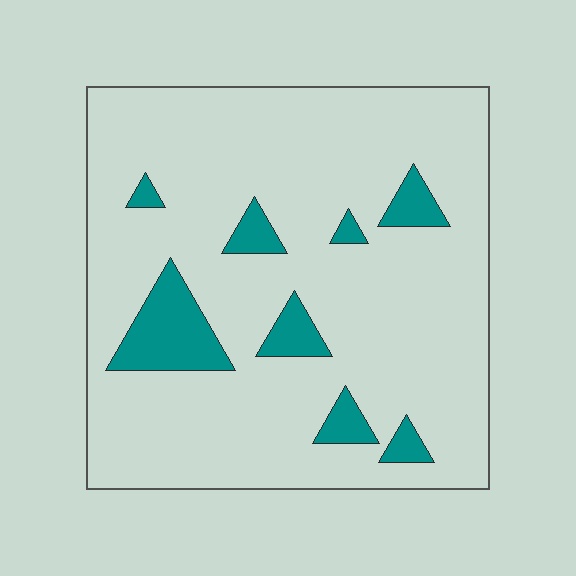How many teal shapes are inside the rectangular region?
8.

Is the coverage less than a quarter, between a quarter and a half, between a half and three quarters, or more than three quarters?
Less than a quarter.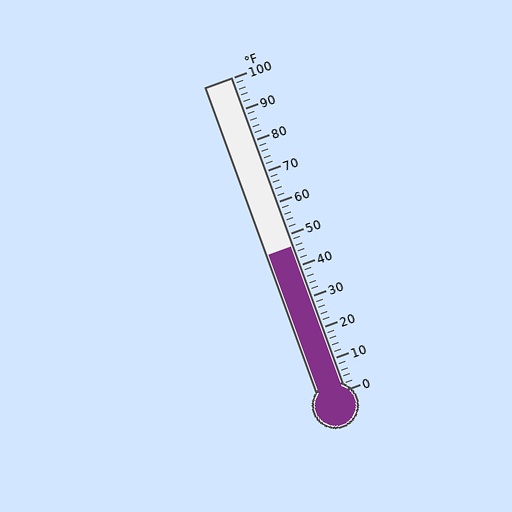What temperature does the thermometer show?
The thermometer shows approximately 46°F.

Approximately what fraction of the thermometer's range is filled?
The thermometer is filled to approximately 45% of its range.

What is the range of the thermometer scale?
The thermometer scale ranges from 0°F to 100°F.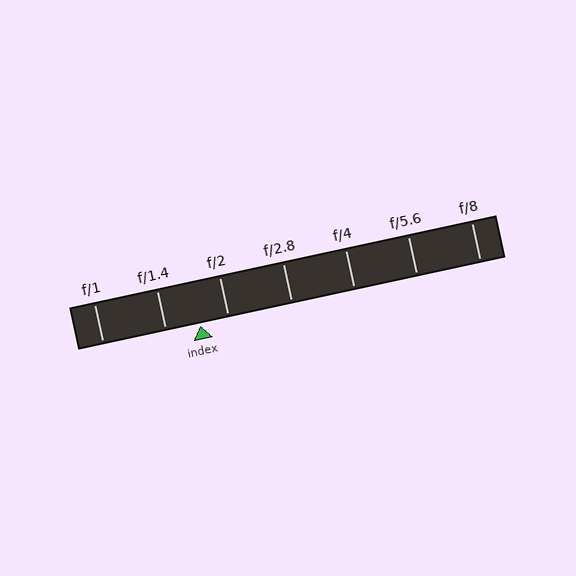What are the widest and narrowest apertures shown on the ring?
The widest aperture shown is f/1 and the narrowest is f/8.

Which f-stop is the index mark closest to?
The index mark is closest to f/2.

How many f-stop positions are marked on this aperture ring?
There are 7 f-stop positions marked.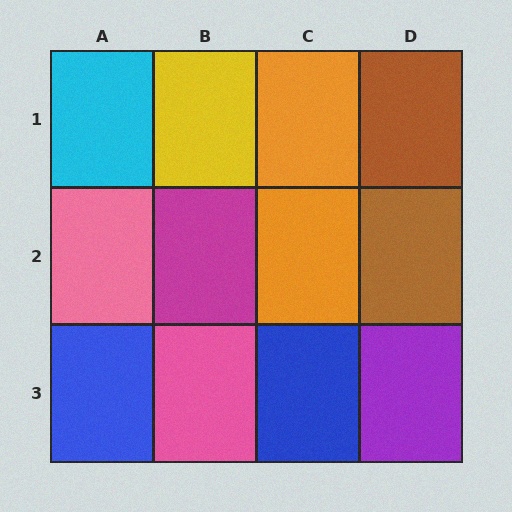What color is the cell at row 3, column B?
Pink.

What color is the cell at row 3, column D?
Purple.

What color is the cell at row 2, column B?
Magenta.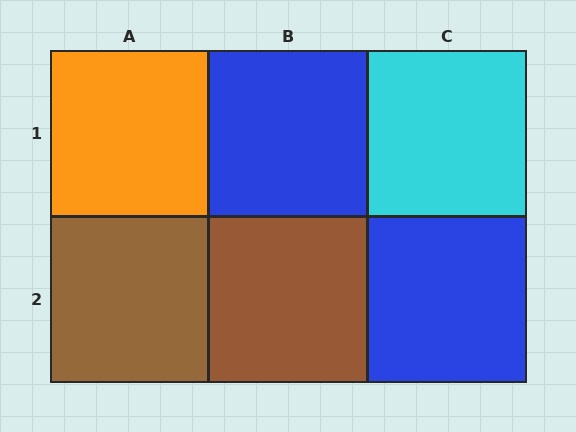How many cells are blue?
2 cells are blue.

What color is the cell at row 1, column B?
Blue.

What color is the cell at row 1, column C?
Cyan.